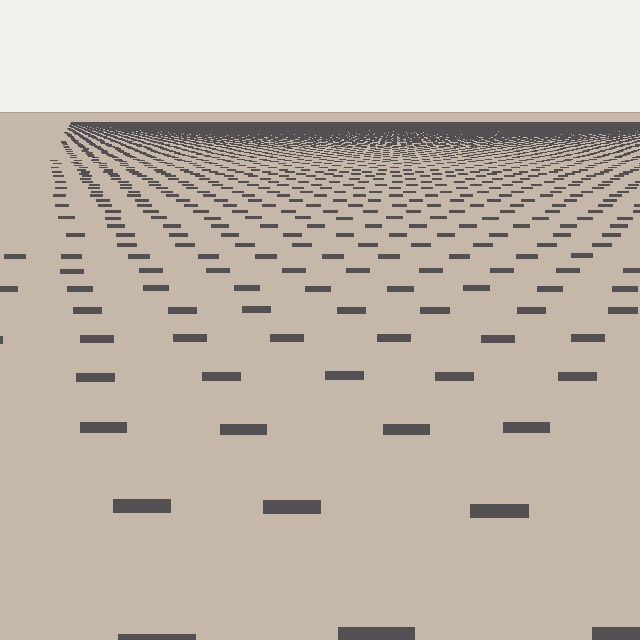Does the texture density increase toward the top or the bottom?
Density increases toward the top.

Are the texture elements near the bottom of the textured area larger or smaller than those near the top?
Larger. Near the bottom, elements are closer to the viewer and appear at a bigger on-screen size.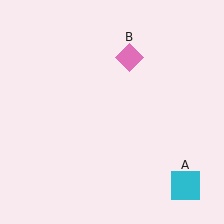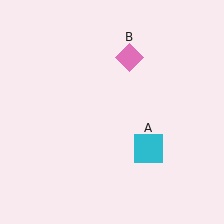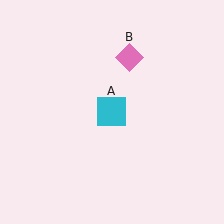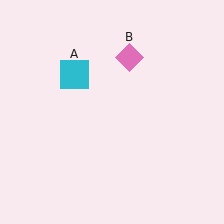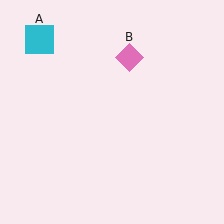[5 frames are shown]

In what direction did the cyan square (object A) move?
The cyan square (object A) moved up and to the left.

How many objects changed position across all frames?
1 object changed position: cyan square (object A).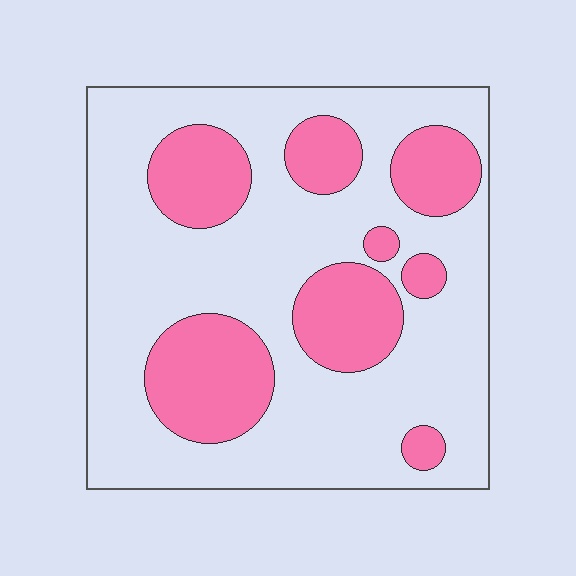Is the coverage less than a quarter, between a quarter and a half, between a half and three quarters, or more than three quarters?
Between a quarter and a half.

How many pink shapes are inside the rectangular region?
8.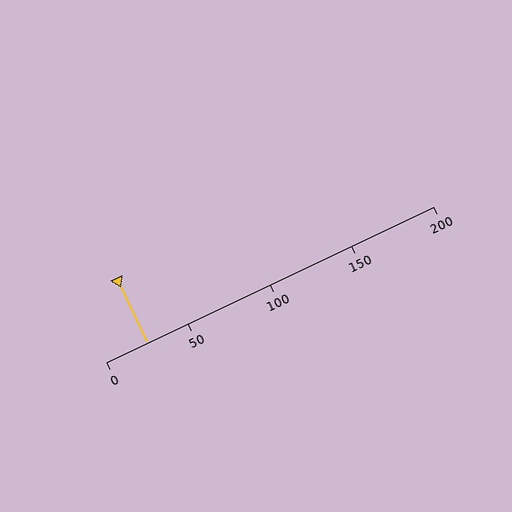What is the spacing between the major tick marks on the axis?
The major ticks are spaced 50 apart.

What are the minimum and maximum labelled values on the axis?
The axis runs from 0 to 200.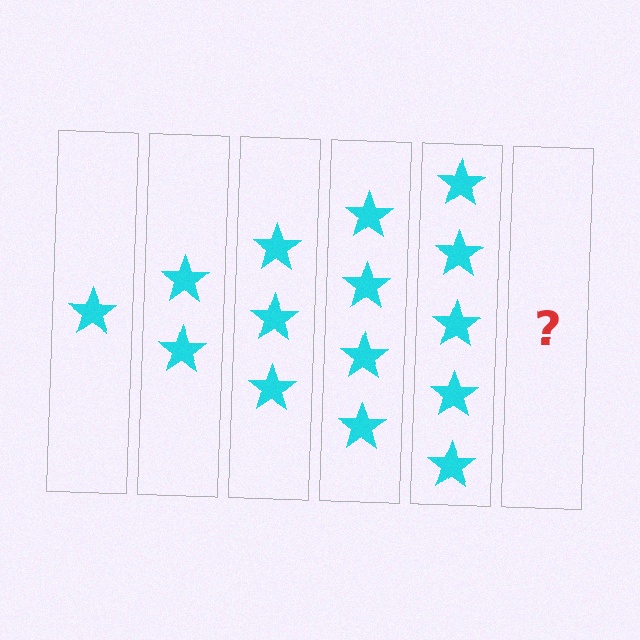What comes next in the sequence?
The next element should be 6 stars.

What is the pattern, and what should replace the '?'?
The pattern is that each step adds one more star. The '?' should be 6 stars.